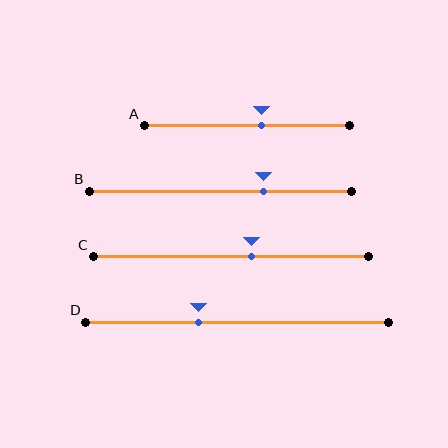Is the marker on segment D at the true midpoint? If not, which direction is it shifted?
No, the marker on segment D is shifted to the left by about 12% of the segment length.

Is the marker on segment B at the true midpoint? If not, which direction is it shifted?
No, the marker on segment B is shifted to the right by about 17% of the segment length.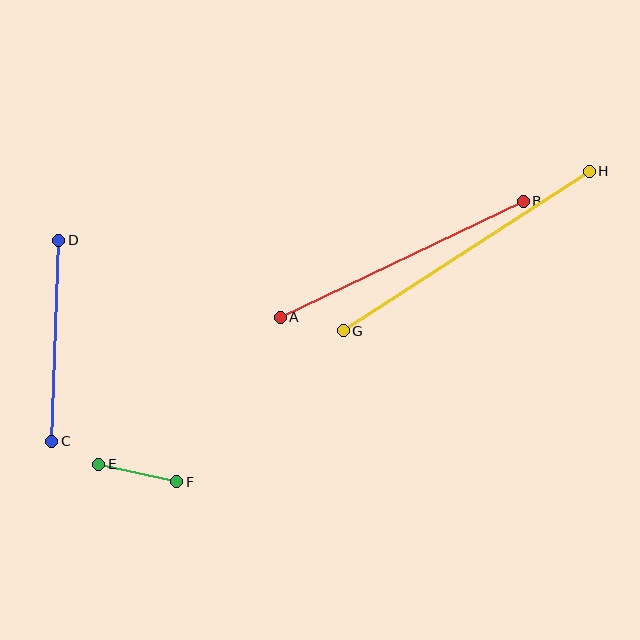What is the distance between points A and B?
The distance is approximately 269 pixels.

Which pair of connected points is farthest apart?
Points G and H are farthest apart.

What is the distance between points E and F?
The distance is approximately 80 pixels.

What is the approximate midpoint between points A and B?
The midpoint is at approximately (402, 259) pixels.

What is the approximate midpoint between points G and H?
The midpoint is at approximately (466, 251) pixels.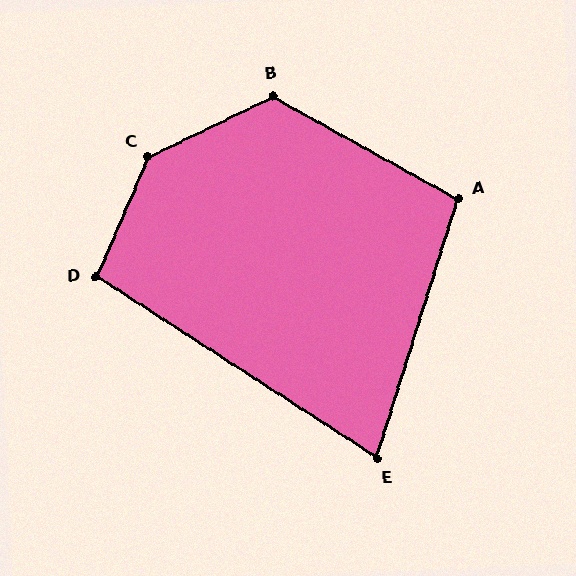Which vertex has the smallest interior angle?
E, at approximately 75 degrees.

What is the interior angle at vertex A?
Approximately 102 degrees (obtuse).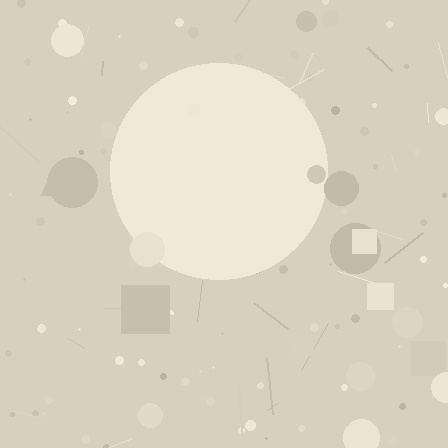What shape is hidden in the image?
A circle is hidden in the image.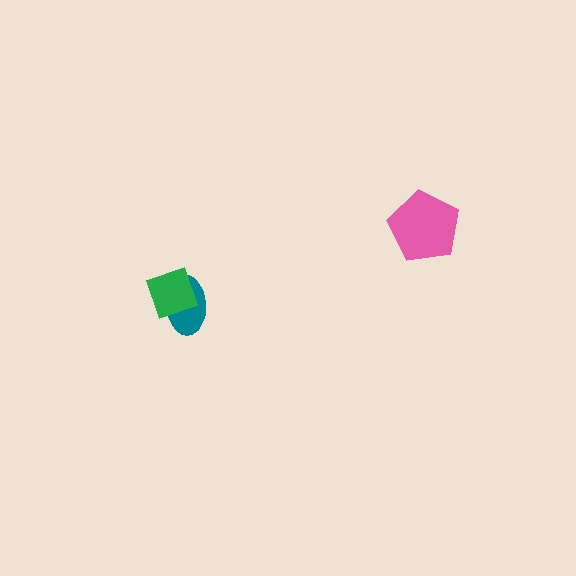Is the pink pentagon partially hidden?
No, no other shape covers it.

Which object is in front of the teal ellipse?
The green diamond is in front of the teal ellipse.